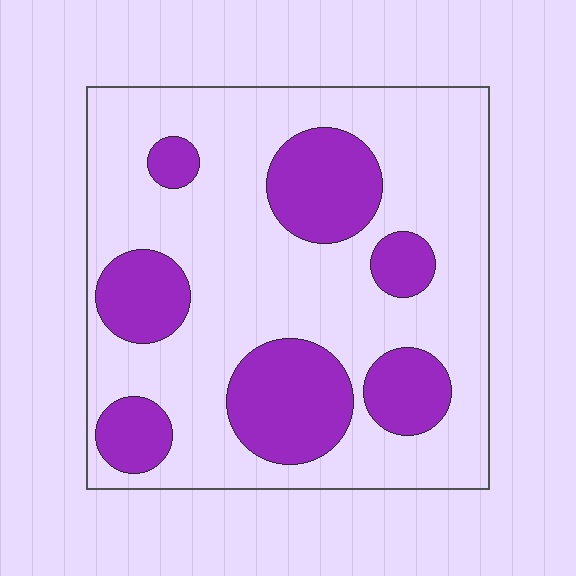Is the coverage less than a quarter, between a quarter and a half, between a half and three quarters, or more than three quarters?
Between a quarter and a half.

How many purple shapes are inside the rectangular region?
7.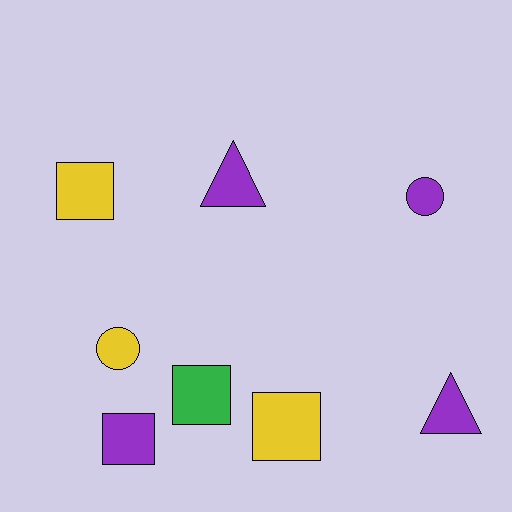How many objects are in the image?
There are 8 objects.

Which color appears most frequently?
Purple, with 4 objects.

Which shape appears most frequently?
Square, with 4 objects.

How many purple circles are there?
There is 1 purple circle.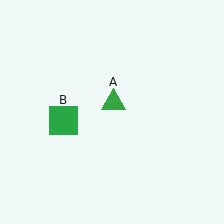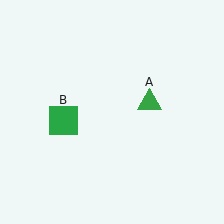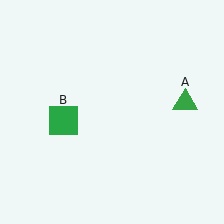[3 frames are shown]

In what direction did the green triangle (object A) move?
The green triangle (object A) moved right.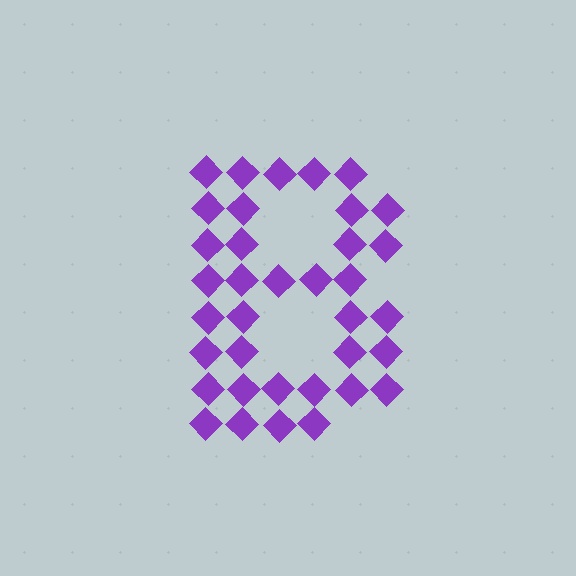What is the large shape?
The large shape is the letter B.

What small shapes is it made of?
It is made of small diamonds.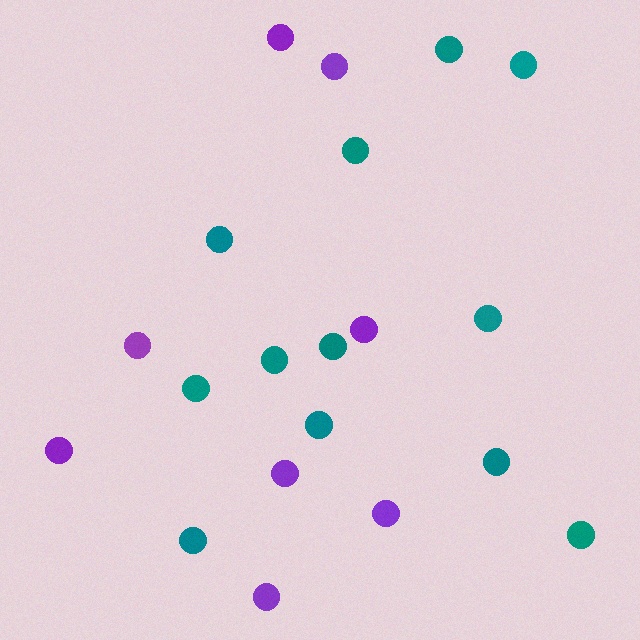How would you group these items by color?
There are 2 groups: one group of teal circles (12) and one group of purple circles (8).